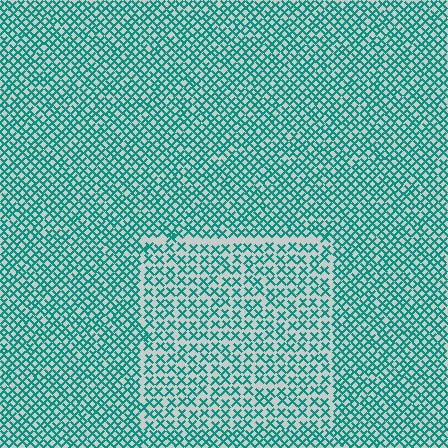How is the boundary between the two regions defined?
The boundary is defined by a change in element density (approximately 1.6x ratio). All elements are the same color, size, and shape.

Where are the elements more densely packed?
The elements are more densely packed outside the rectangle boundary.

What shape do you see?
I see a rectangle.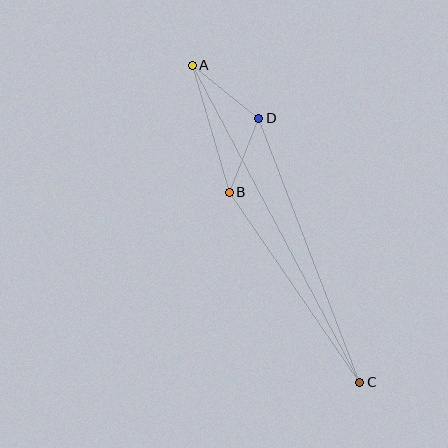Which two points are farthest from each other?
Points A and C are farthest from each other.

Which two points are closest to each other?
Points B and D are closest to each other.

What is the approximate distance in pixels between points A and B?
The distance between A and B is approximately 133 pixels.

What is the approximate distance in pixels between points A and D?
The distance between A and D is approximately 85 pixels.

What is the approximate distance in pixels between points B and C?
The distance between B and C is approximately 230 pixels.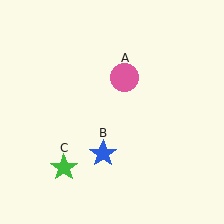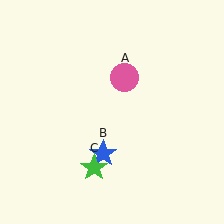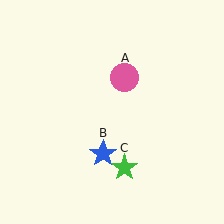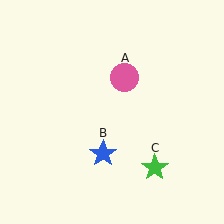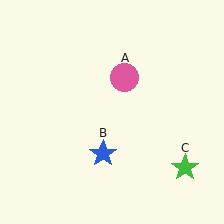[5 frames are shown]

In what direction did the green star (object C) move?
The green star (object C) moved right.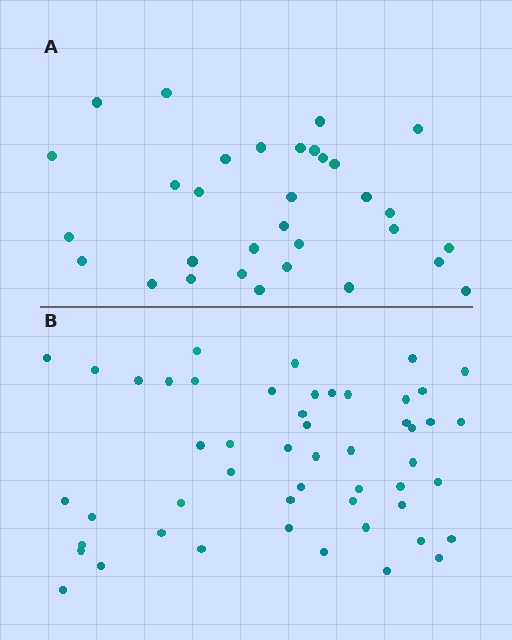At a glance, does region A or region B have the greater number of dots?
Region B (the bottom region) has more dots.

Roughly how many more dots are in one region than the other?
Region B has approximately 20 more dots than region A.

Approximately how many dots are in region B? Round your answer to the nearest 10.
About 50 dots. (The exact count is 51, which rounds to 50.)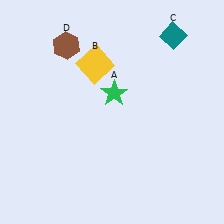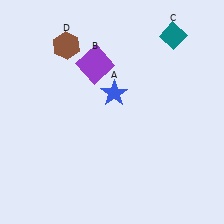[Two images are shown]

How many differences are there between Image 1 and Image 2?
There are 2 differences between the two images.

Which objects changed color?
A changed from green to blue. B changed from yellow to purple.